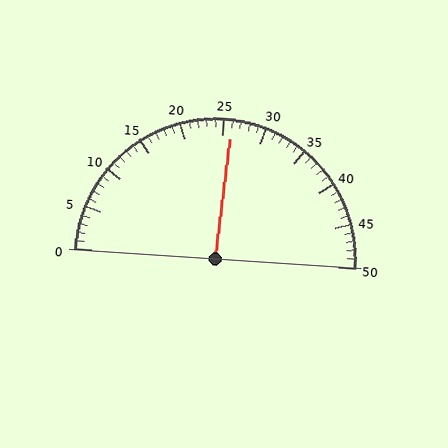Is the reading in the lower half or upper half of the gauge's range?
The reading is in the upper half of the range (0 to 50).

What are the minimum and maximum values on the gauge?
The gauge ranges from 0 to 50.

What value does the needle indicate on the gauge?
The needle indicates approximately 26.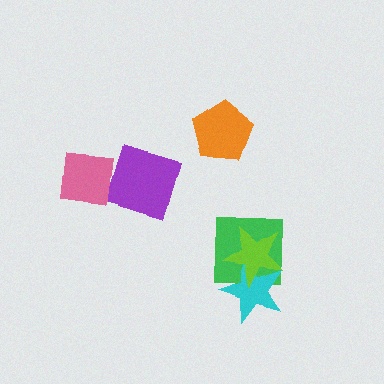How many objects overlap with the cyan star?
2 objects overlap with the cyan star.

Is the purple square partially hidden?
No, no other shape covers it.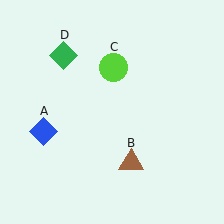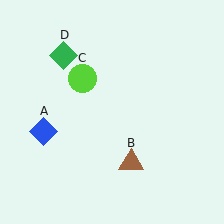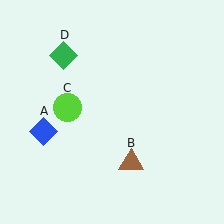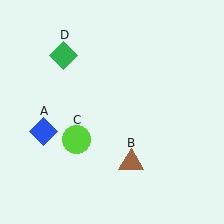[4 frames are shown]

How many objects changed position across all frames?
1 object changed position: lime circle (object C).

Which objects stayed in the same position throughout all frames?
Blue diamond (object A) and brown triangle (object B) and green diamond (object D) remained stationary.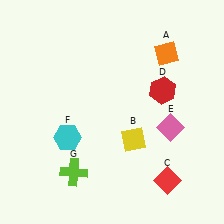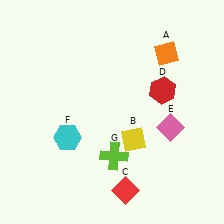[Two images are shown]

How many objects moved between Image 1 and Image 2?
2 objects moved between the two images.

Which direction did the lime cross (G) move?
The lime cross (G) moved right.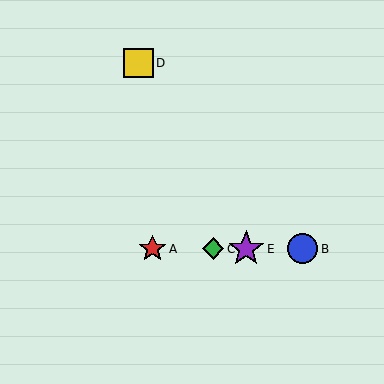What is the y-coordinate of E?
Object E is at y≈249.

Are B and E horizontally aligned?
Yes, both are at y≈249.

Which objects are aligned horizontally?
Objects A, B, C, E are aligned horizontally.